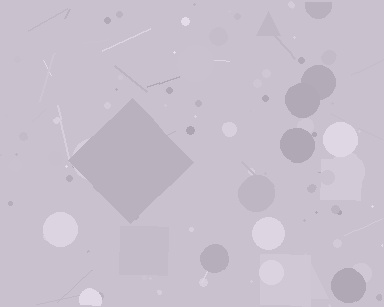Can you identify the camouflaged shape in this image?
The camouflaged shape is a diamond.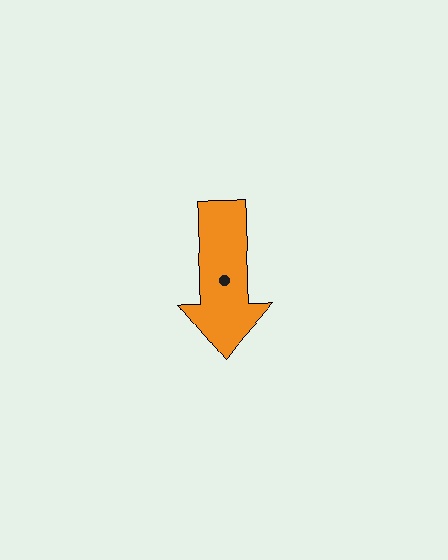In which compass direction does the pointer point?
South.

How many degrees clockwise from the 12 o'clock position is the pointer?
Approximately 180 degrees.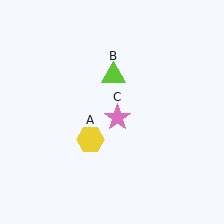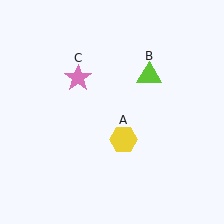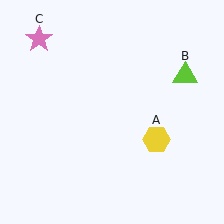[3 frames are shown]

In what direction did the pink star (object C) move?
The pink star (object C) moved up and to the left.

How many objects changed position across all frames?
3 objects changed position: yellow hexagon (object A), lime triangle (object B), pink star (object C).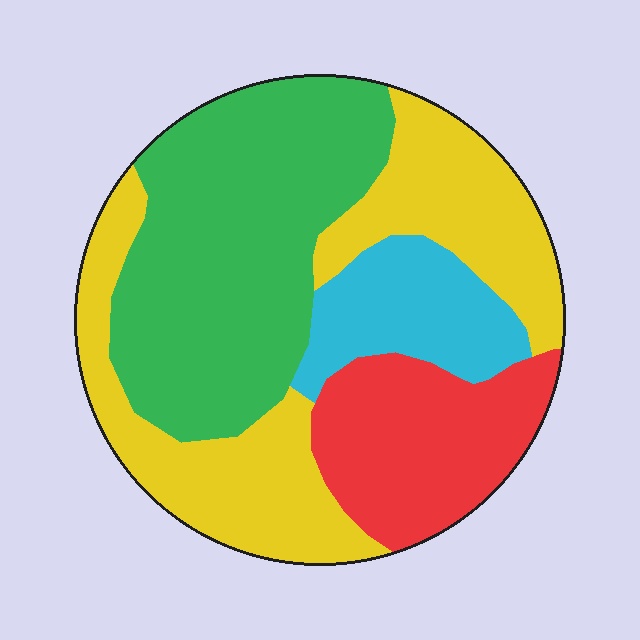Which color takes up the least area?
Cyan, at roughly 10%.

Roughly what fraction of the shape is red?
Red covers 18% of the shape.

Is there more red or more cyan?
Red.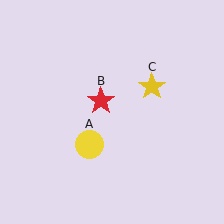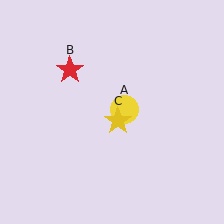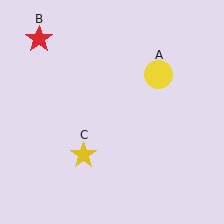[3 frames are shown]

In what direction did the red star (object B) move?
The red star (object B) moved up and to the left.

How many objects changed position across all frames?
3 objects changed position: yellow circle (object A), red star (object B), yellow star (object C).